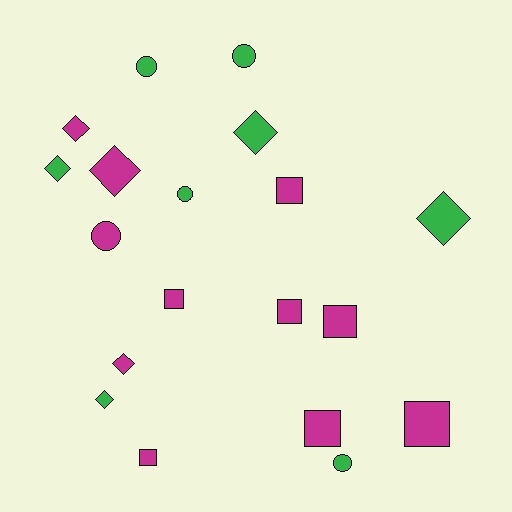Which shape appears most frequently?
Square, with 7 objects.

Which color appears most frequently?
Magenta, with 11 objects.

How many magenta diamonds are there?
There are 3 magenta diamonds.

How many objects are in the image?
There are 19 objects.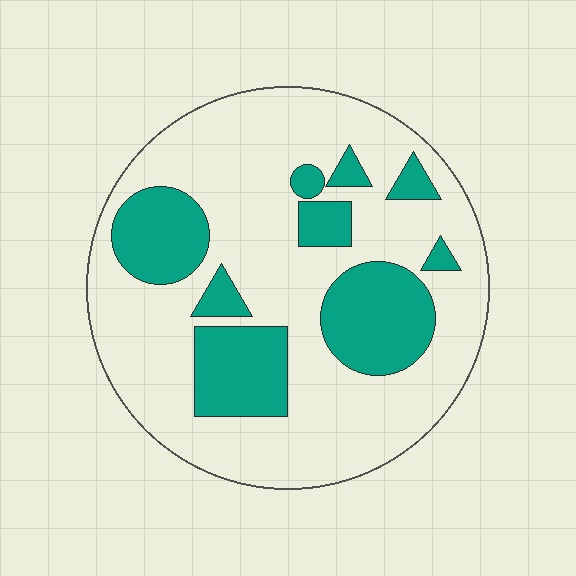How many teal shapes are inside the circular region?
9.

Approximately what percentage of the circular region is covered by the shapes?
Approximately 25%.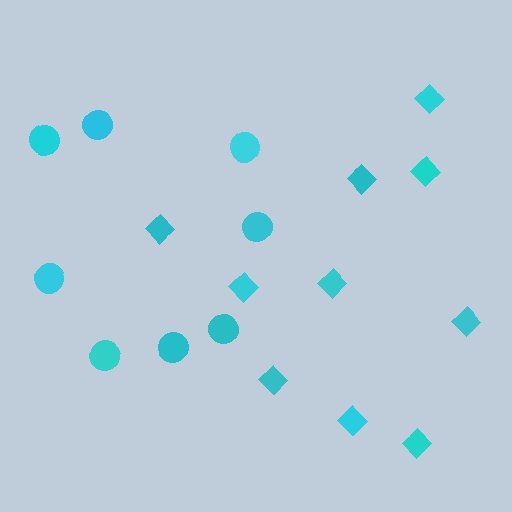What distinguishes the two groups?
There are 2 groups: one group of circles (8) and one group of diamonds (10).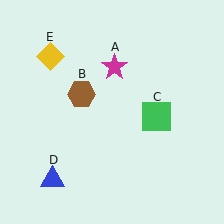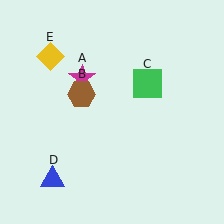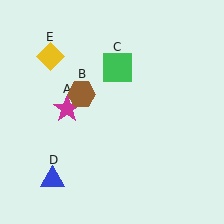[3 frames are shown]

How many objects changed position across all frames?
2 objects changed position: magenta star (object A), green square (object C).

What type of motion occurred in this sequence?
The magenta star (object A), green square (object C) rotated counterclockwise around the center of the scene.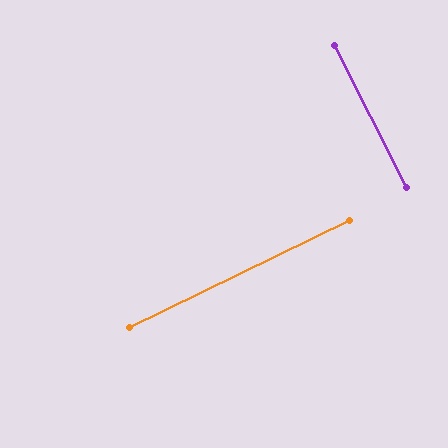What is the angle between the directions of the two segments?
Approximately 89 degrees.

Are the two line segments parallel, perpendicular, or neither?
Perpendicular — they meet at approximately 89°.